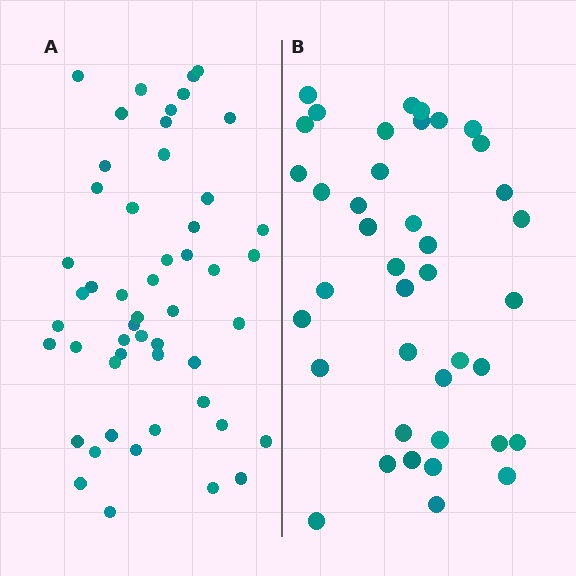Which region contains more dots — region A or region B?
Region A (the left region) has more dots.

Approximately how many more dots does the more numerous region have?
Region A has roughly 12 or so more dots than region B.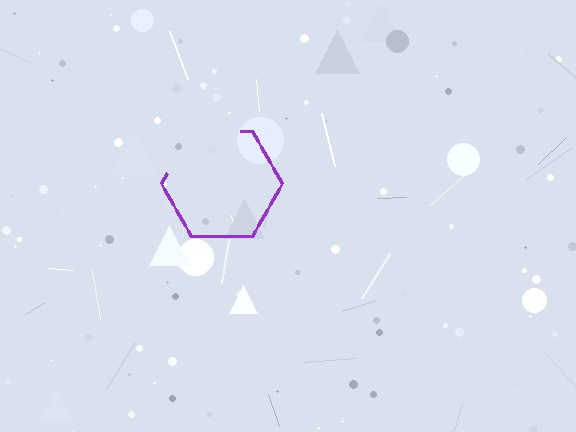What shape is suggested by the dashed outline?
The dashed outline suggests a hexagon.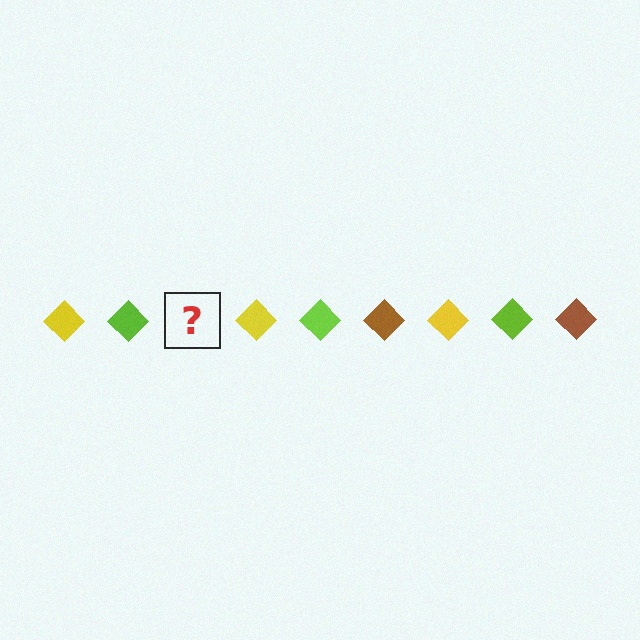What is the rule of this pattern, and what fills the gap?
The rule is that the pattern cycles through yellow, lime, brown diamonds. The gap should be filled with a brown diamond.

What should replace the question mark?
The question mark should be replaced with a brown diamond.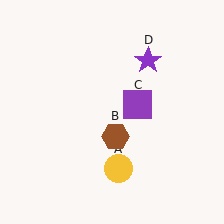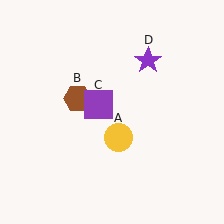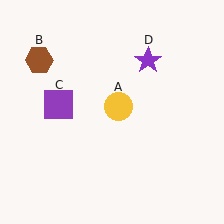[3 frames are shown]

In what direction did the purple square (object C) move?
The purple square (object C) moved left.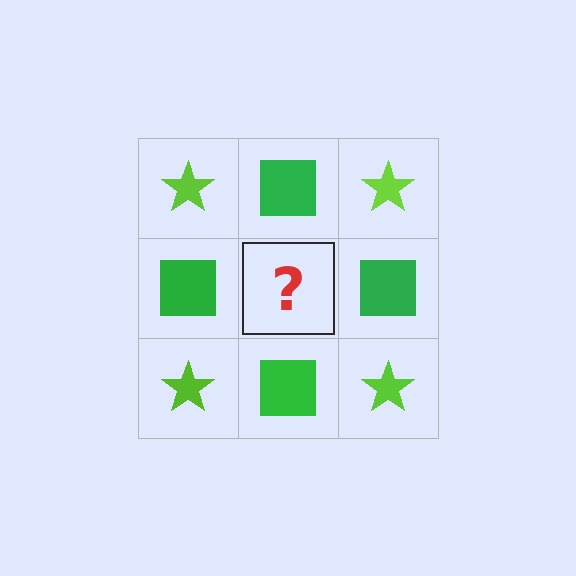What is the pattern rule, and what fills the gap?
The rule is that it alternates lime star and green square in a checkerboard pattern. The gap should be filled with a lime star.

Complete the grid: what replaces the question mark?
The question mark should be replaced with a lime star.